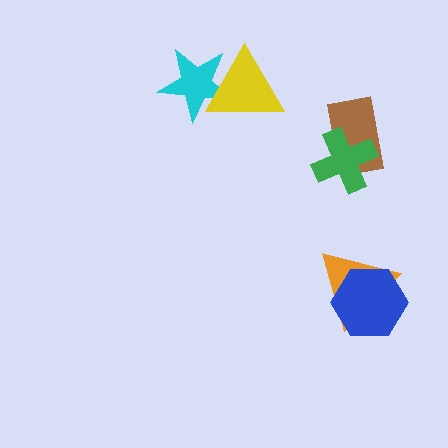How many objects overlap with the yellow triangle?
1 object overlaps with the yellow triangle.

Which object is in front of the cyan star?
The yellow triangle is in front of the cyan star.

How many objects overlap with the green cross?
1 object overlaps with the green cross.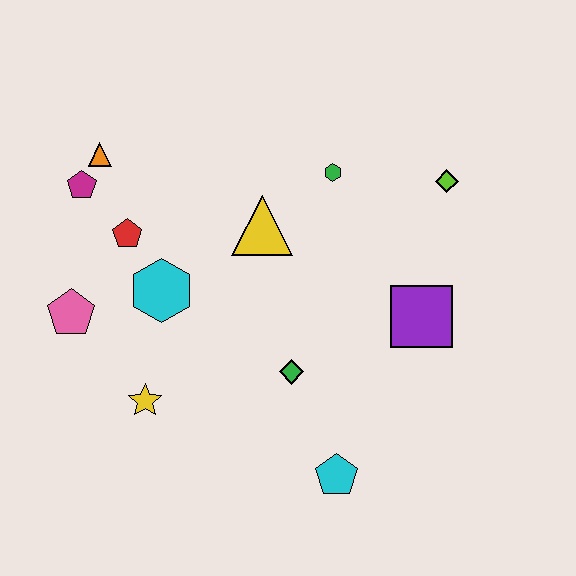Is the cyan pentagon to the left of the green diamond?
No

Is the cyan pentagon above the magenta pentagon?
No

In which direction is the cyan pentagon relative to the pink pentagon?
The cyan pentagon is to the right of the pink pentagon.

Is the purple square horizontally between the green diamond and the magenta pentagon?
No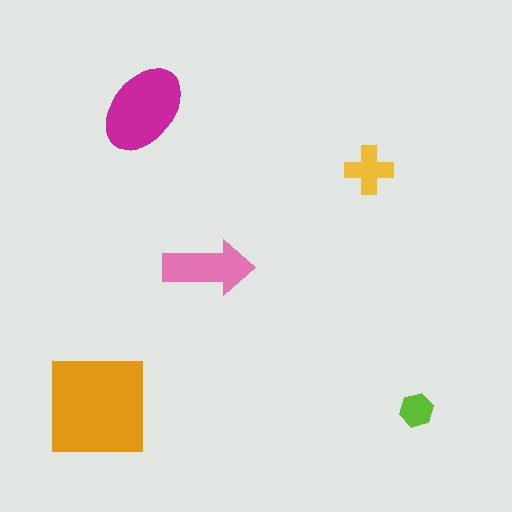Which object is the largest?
The orange square.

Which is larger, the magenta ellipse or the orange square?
The orange square.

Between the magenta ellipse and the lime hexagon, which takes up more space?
The magenta ellipse.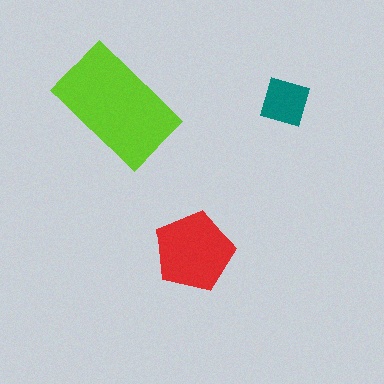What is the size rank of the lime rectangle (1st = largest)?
1st.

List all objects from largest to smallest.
The lime rectangle, the red pentagon, the teal square.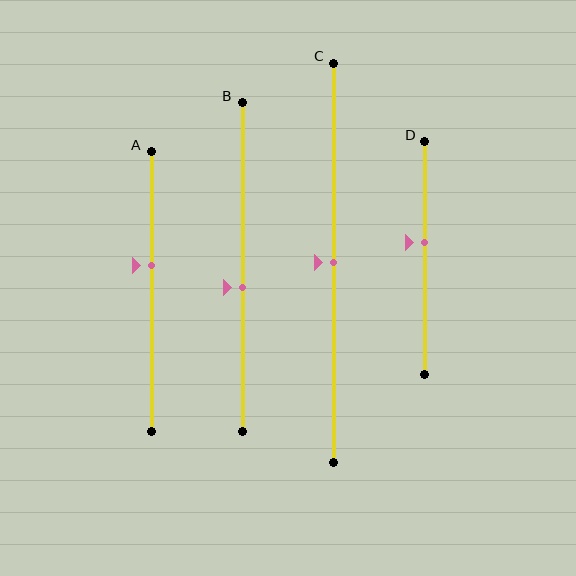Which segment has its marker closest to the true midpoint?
Segment C has its marker closest to the true midpoint.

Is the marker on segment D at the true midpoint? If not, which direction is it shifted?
No, the marker on segment D is shifted upward by about 7% of the segment length.